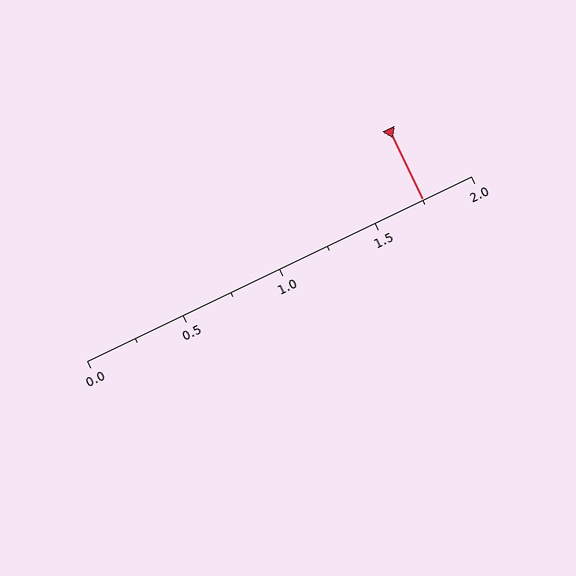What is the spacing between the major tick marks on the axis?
The major ticks are spaced 0.5 apart.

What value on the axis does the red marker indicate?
The marker indicates approximately 1.75.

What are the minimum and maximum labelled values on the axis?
The axis runs from 0.0 to 2.0.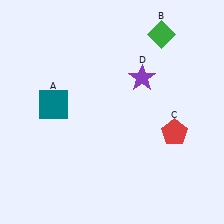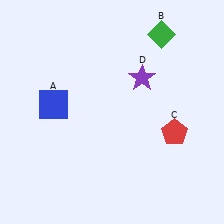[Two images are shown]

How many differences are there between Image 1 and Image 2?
There is 1 difference between the two images.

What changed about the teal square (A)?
In Image 1, A is teal. In Image 2, it changed to blue.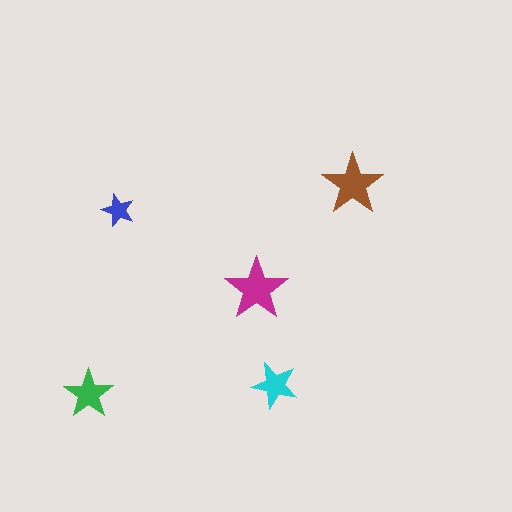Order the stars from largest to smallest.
the magenta one, the brown one, the green one, the cyan one, the blue one.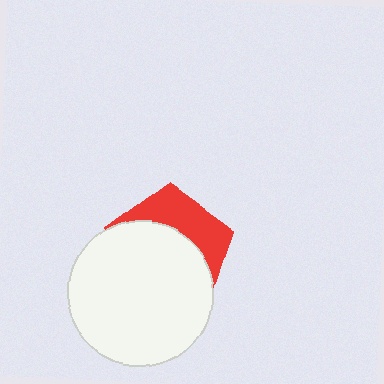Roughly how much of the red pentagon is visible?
A small part of it is visible (roughly 35%).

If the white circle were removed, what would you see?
You would see the complete red pentagon.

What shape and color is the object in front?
The object in front is a white circle.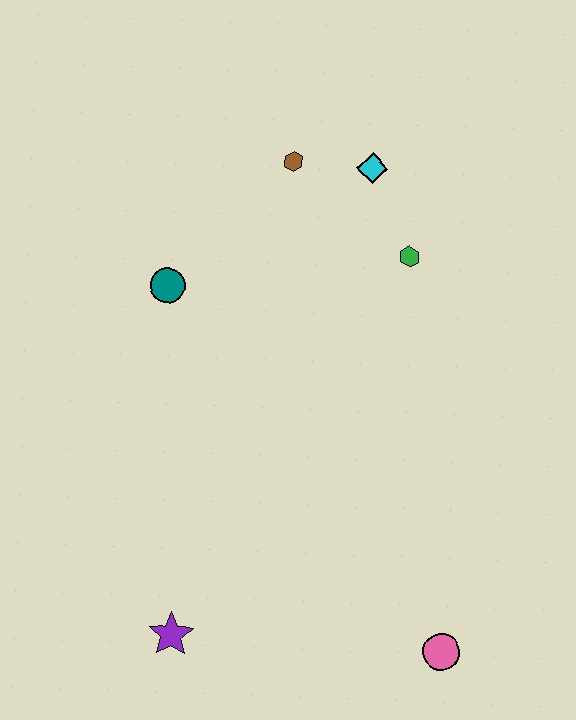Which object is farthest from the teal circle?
The pink circle is farthest from the teal circle.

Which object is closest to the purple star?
The pink circle is closest to the purple star.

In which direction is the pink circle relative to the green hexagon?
The pink circle is below the green hexagon.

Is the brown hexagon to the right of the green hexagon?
No